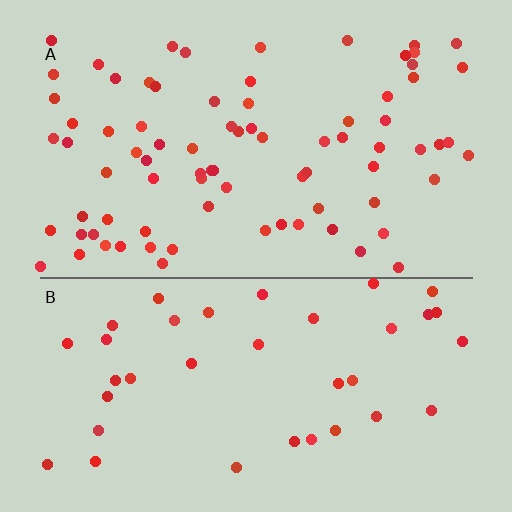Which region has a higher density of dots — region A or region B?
A (the top).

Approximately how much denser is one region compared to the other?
Approximately 2.1× — region A over region B.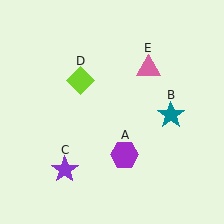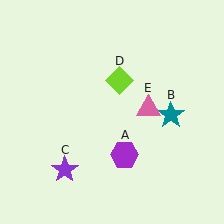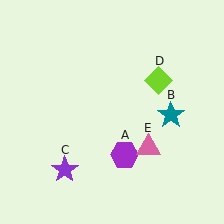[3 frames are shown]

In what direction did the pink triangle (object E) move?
The pink triangle (object E) moved down.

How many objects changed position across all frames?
2 objects changed position: lime diamond (object D), pink triangle (object E).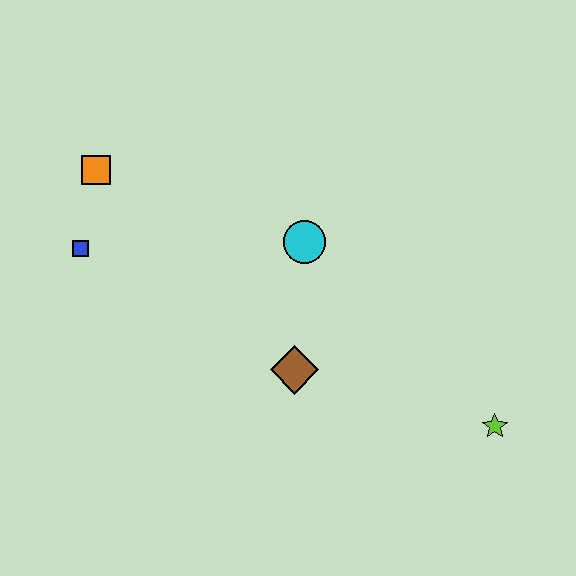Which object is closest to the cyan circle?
The brown diamond is closest to the cyan circle.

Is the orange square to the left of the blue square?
No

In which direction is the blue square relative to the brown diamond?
The blue square is to the left of the brown diamond.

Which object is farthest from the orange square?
The lime star is farthest from the orange square.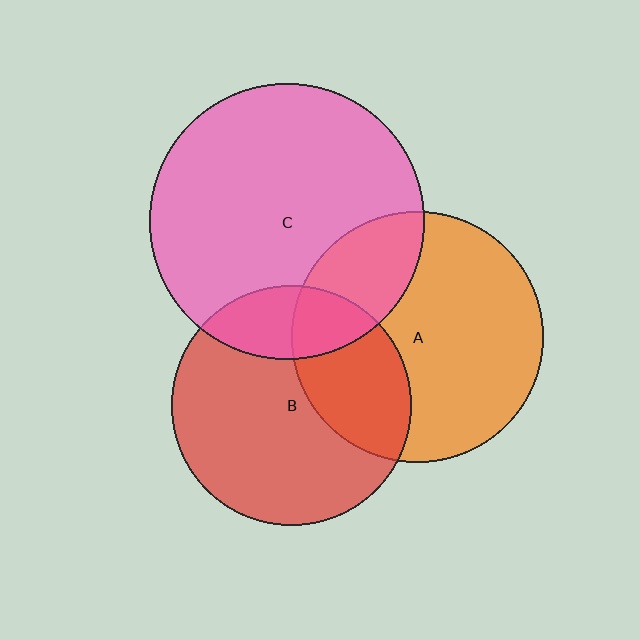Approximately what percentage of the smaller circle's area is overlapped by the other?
Approximately 25%.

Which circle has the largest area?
Circle C (pink).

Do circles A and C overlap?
Yes.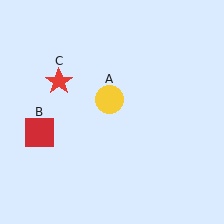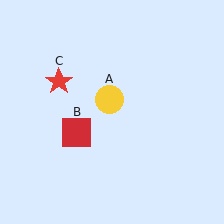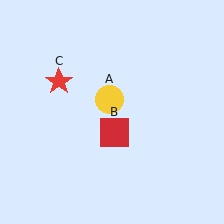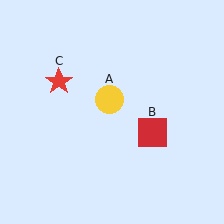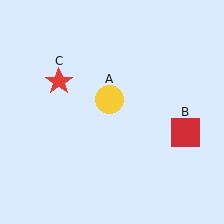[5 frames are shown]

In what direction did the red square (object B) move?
The red square (object B) moved right.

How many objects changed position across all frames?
1 object changed position: red square (object B).